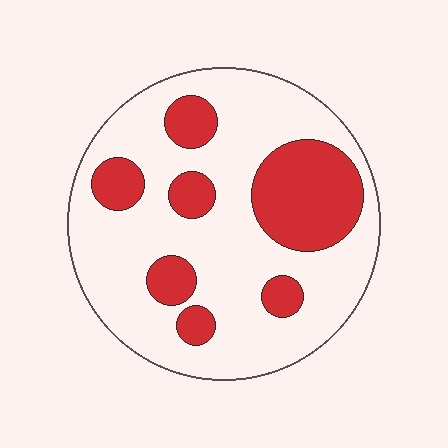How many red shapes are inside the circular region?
7.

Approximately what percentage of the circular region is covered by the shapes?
Approximately 25%.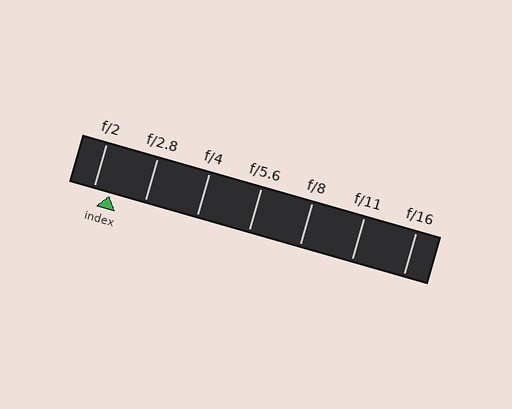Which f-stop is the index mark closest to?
The index mark is closest to f/2.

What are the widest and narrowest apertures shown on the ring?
The widest aperture shown is f/2 and the narrowest is f/16.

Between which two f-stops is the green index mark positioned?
The index mark is between f/2 and f/2.8.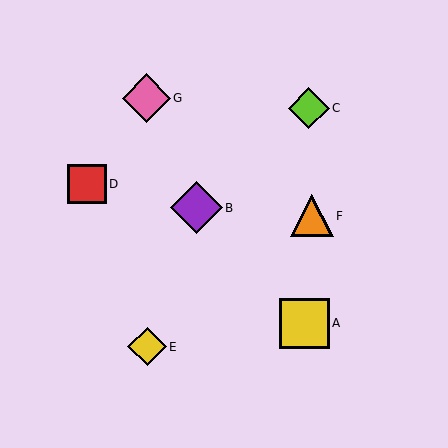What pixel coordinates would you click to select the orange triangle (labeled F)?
Click at (312, 216) to select the orange triangle F.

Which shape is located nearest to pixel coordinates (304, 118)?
The lime diamond (labeled C) at (309, 108) is nearest to that location.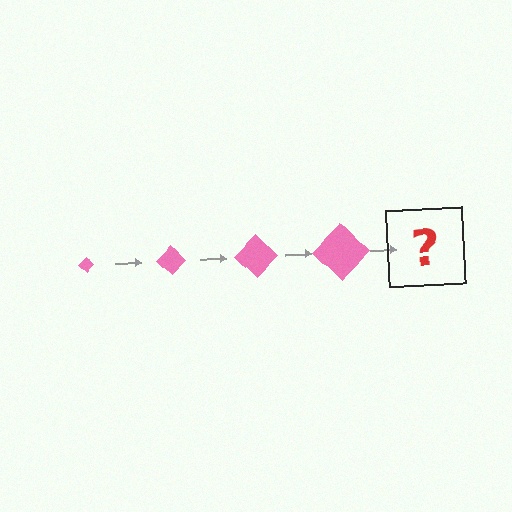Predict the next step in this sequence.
The next step is a pink diamond, larger than the previous one.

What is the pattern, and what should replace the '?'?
The pattern is that the diamond gets progressively larger each step. The '?' should be a pink diamond, larger than the previous one.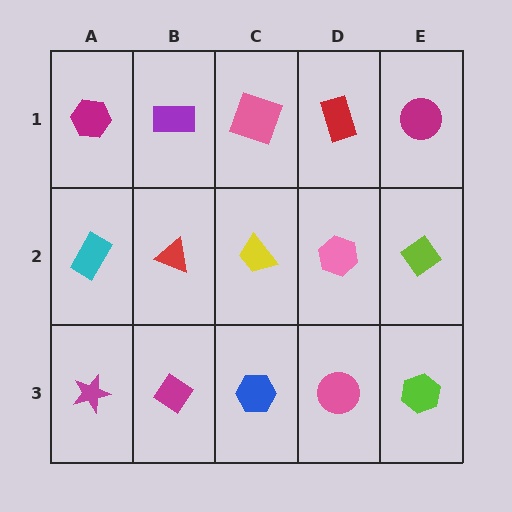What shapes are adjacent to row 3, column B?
A red triangle (row 2, column B), a magenta star (row 3, column A), a blue hexagon (row 3, column C).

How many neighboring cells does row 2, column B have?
4.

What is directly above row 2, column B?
A purple rectangle.